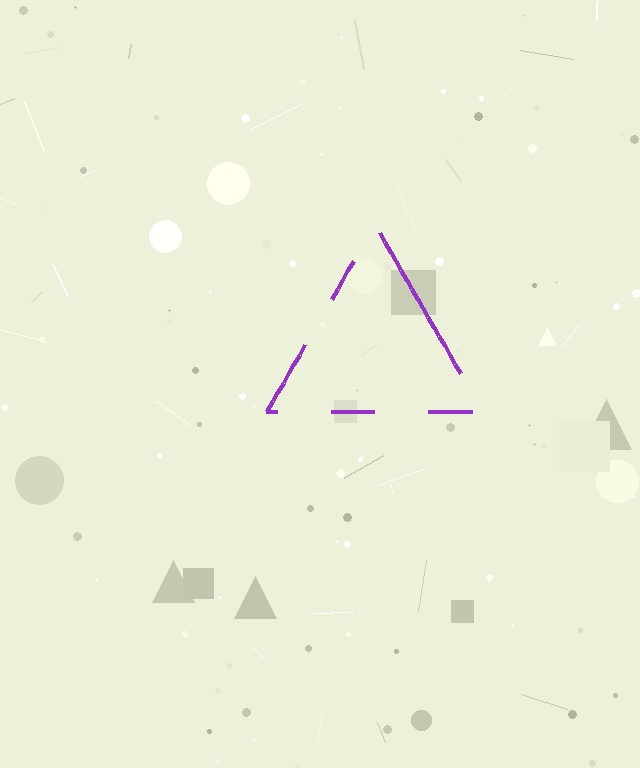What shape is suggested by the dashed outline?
The dashed outline suggests a triangle.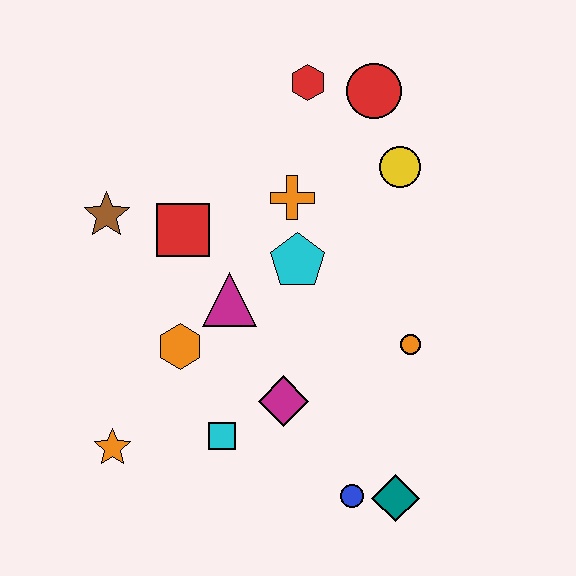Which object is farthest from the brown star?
The teal diamond is farthest from the brown star.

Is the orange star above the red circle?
No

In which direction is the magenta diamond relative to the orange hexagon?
The magenta diamond is to the right of the orange hexagon.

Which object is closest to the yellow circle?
The red circle is closest to the yellow circle.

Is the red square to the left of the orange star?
No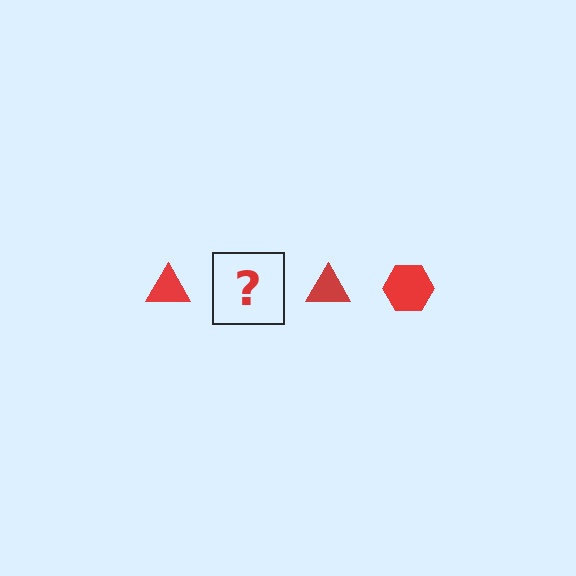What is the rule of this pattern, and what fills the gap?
The rule is that the pattern cycles through triangle, hexagon shapes in red. The gap should be filled with a red hexagon.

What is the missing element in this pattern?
The missing element is a red hexagon.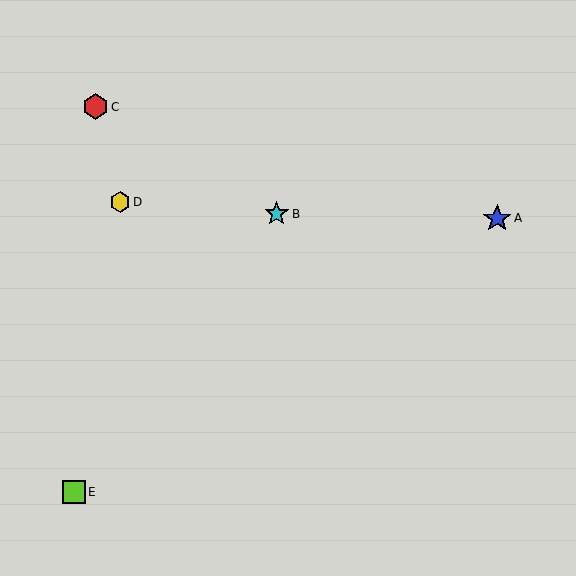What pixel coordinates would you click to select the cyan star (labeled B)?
Click at (277, 214) to select the cyan star B.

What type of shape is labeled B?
Shape B is a cyan star.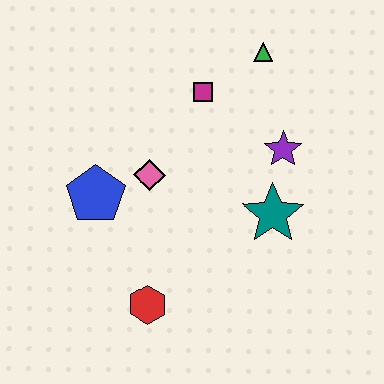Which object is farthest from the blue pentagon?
The green triangle is farthest from the blue pentagon.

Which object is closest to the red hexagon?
The blue pentagon is closest to the red hexagon.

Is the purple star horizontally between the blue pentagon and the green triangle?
No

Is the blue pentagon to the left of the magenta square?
Yes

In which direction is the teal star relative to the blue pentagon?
The teal star is to the right of the blue pentagon.